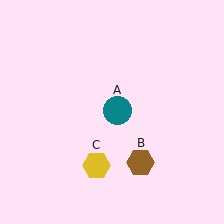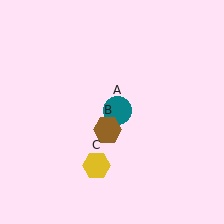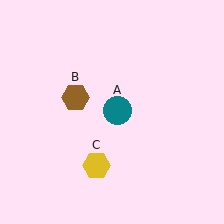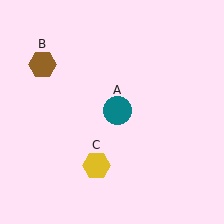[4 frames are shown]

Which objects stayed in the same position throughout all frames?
Teal circle (object A) and yellow hexagon (object C) remained stationary.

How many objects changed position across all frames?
1 object changed position: brown hexagon (object B).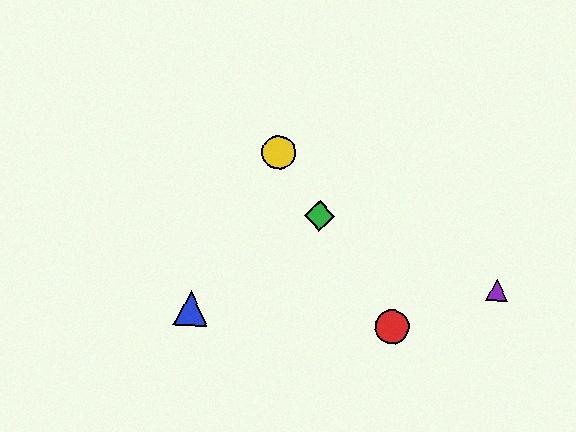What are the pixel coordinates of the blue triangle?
The blue triangle is at (191, 308).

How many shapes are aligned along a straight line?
3 shapes (the red circle, the green diamond, the yellow circle) are aligned along a straight line.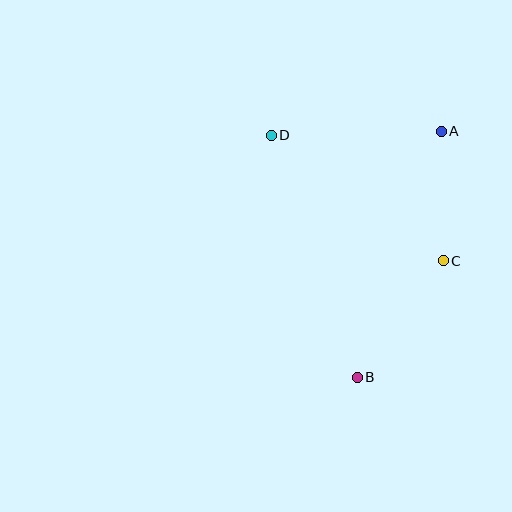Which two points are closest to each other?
Points A and C are closest to each other.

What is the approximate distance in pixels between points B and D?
The distance between B and D is approximately 257 pixels.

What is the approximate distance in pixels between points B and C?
The distance between B and C is approximately 145 pixels.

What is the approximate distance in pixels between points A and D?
The distance between A and D is approximately 170 pixels.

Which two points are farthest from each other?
Points A and B are farthest from each other.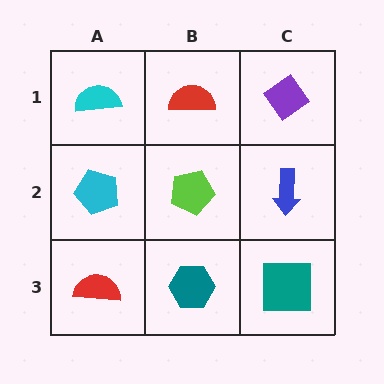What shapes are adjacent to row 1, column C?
A blue arrow (row 2, column C), a red semicircle (row 1, column B).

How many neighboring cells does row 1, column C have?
2.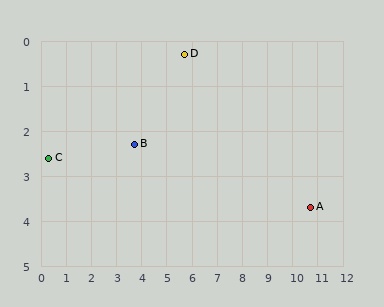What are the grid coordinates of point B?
Point B is at approximately (3.7, 2.3).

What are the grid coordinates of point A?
Point A is at approximately (10.7, 3.7).